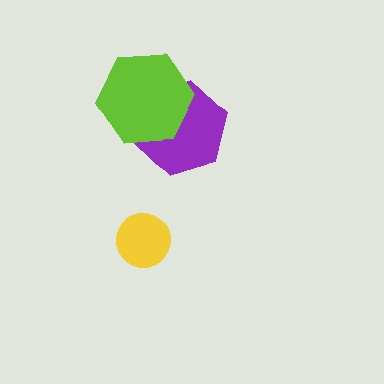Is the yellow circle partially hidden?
No, no other shape covers it.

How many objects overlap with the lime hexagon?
1 object overlaps with the lime hexagon.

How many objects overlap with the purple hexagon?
1 object overlaps with the purple hexagon.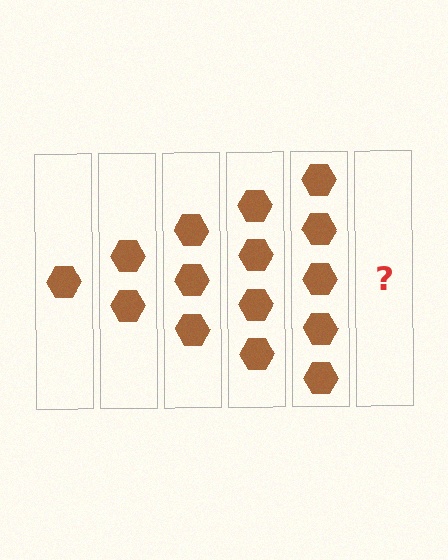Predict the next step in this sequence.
The next step is 6 hexagons.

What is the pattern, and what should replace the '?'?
The pattern is that each step adds one more hexagon. The '?' should be 6 hexagons.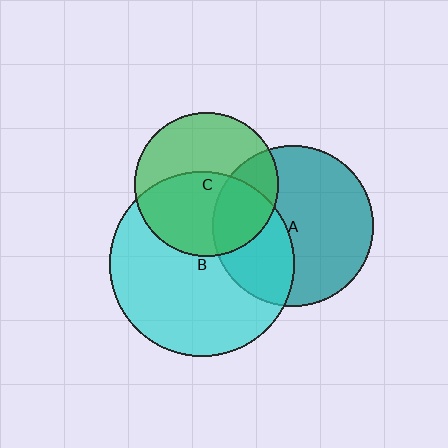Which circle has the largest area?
Circle B (cyan).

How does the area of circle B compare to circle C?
Approximately 1.7 times.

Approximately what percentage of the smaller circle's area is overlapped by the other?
Approximately 50%.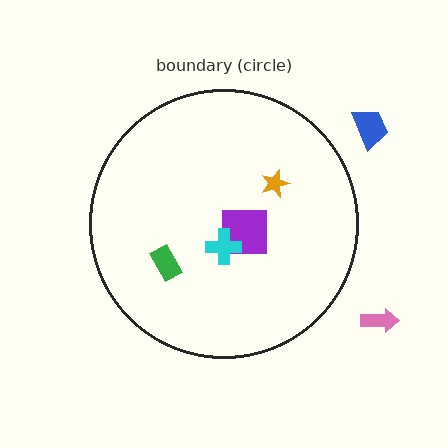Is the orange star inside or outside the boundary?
Inside.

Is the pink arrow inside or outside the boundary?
Outside.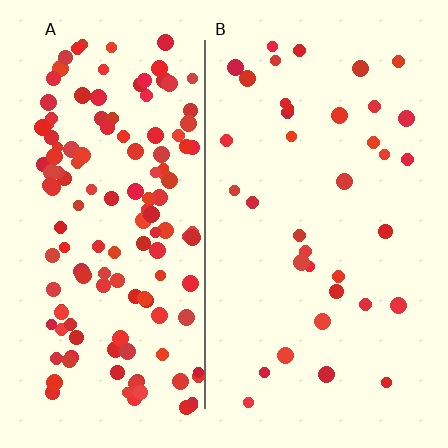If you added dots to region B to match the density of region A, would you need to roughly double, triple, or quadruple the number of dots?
Approximately quadruple.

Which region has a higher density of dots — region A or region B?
A (the left).